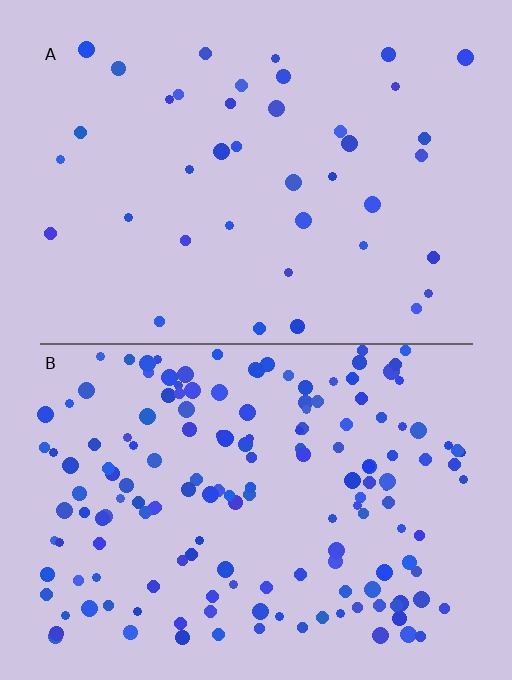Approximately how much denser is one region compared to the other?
Approximately 4.0× — region B over region A.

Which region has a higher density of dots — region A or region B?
B (the bottom).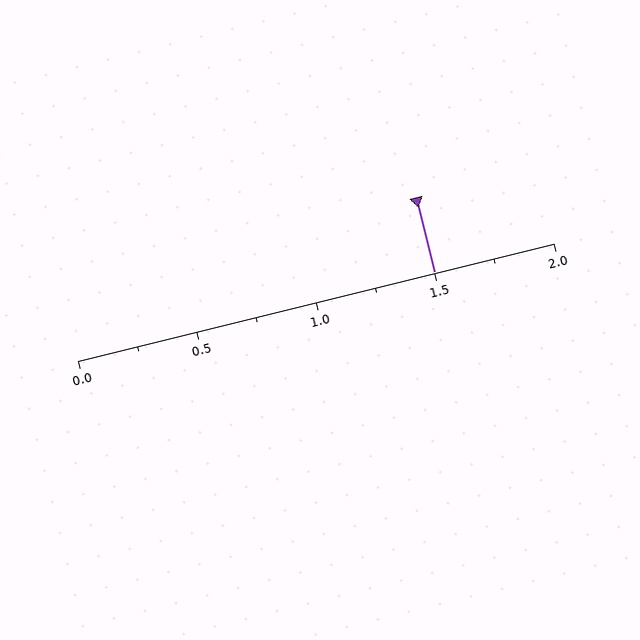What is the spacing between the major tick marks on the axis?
The major ticks are spaced 0.5 apart.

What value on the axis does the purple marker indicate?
The marker indicates approximately 1.5.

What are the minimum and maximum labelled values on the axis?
The axis runs from 0.0 to 2.0.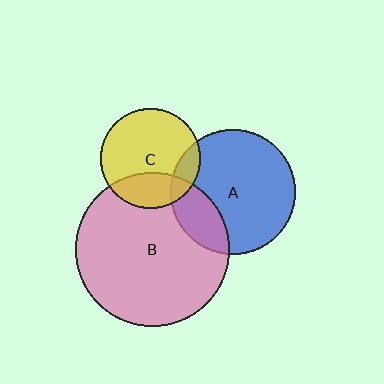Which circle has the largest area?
Circle B (pink).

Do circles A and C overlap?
Yes.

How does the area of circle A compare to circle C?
Approximately 1.6 times.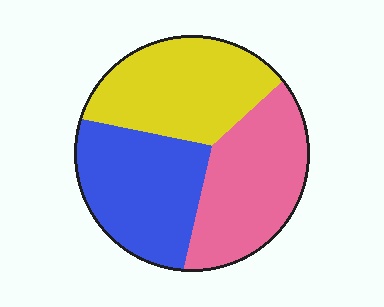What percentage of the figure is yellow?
Yellow takes up about one third (1/3) of the figure.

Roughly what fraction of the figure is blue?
Blue covers about 35% of the figure.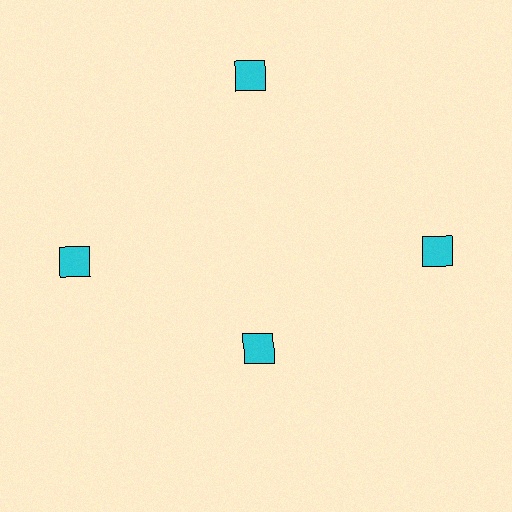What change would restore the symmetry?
The symmetry would be restored by moving it outward, back onto the ring so that all 4 diamonds sit at equal angles and equal distance from the center.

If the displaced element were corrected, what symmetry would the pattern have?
It would have 4-fold rotational symmetry — the pattern would map onto itself every 90 degrees.